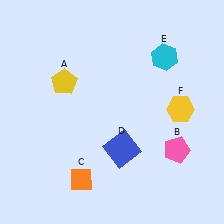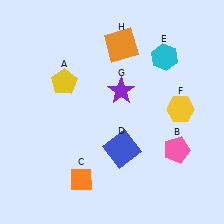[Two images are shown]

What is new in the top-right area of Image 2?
A purple star (G) was added in the top-right area of Image 2.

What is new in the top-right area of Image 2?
An orange square (H) was added in the top-right area of Image 2.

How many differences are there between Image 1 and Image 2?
There are 2 differences between the two images.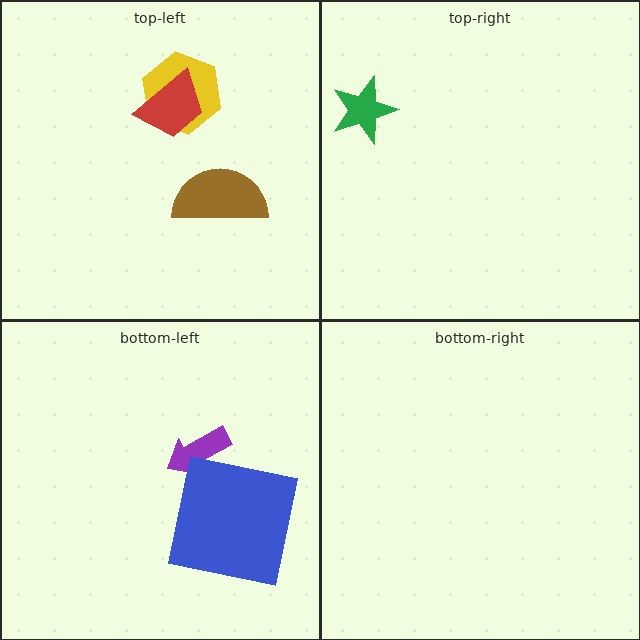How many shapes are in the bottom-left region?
2.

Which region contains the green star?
The top-right region.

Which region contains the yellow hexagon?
The top-left region.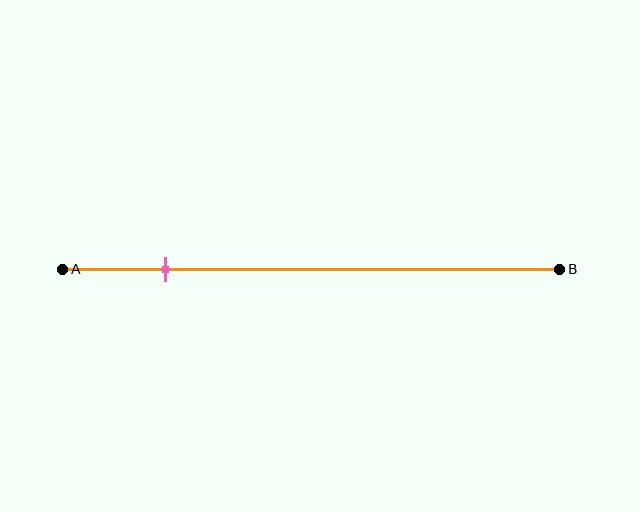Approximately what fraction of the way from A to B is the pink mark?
The pink mark is approximately 20% of the way from A to B.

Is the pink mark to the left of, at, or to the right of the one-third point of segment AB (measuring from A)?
The pink mark is to the left of the one-third point of segment AB.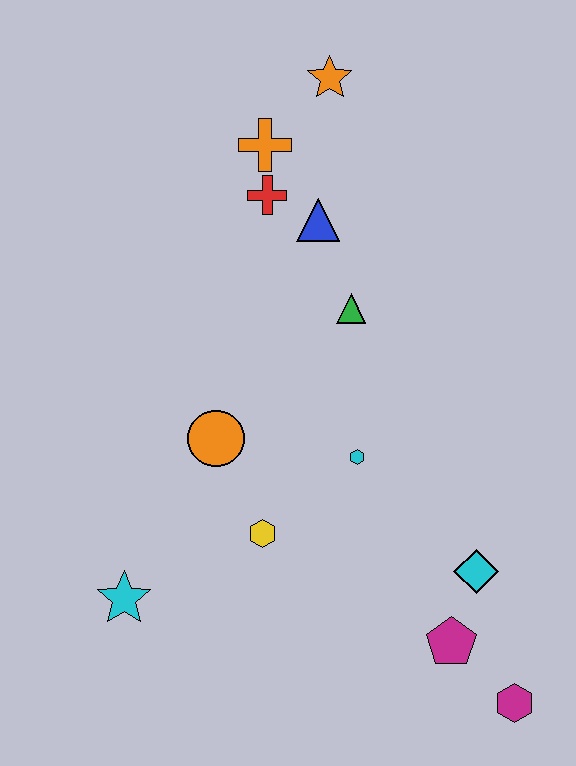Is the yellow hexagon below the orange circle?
Yes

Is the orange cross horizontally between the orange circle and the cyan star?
No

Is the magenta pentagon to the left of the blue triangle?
No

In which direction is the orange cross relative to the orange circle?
The orange cross is above the orange circle.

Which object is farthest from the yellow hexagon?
The orange star is farthest from the yellow hexagon.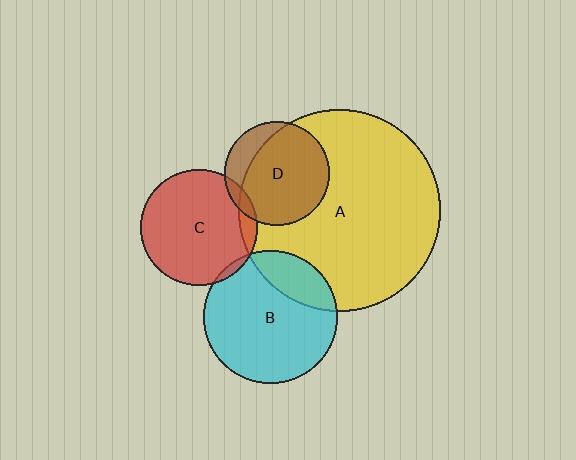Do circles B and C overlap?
Yes.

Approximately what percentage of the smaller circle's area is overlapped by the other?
Approximately 5%.